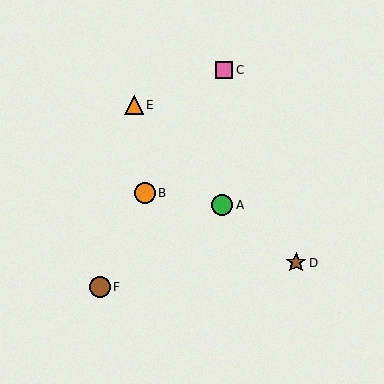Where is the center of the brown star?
The center of the brown star is at (296, 263).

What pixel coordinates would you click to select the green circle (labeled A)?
Click at (222, 205) to select the green circle A.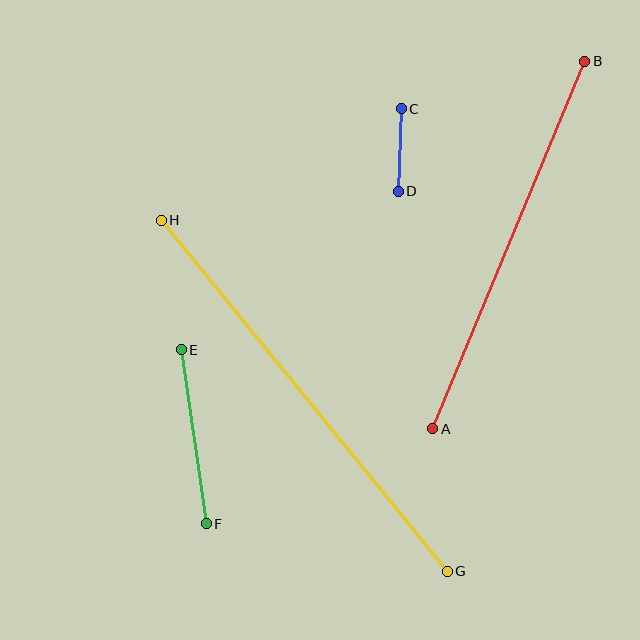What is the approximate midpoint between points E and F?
The midpoint is at approximately (194, 437) pixels.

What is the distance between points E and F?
The distance is approximately 176 pixels.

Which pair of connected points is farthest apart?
Points G and H are farthest apart.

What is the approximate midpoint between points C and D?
The midpoint is at approximately (400, 150) pixels.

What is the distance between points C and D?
The distance is approximately 83 pixels.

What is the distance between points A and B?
The distance is approximately 398 pixels.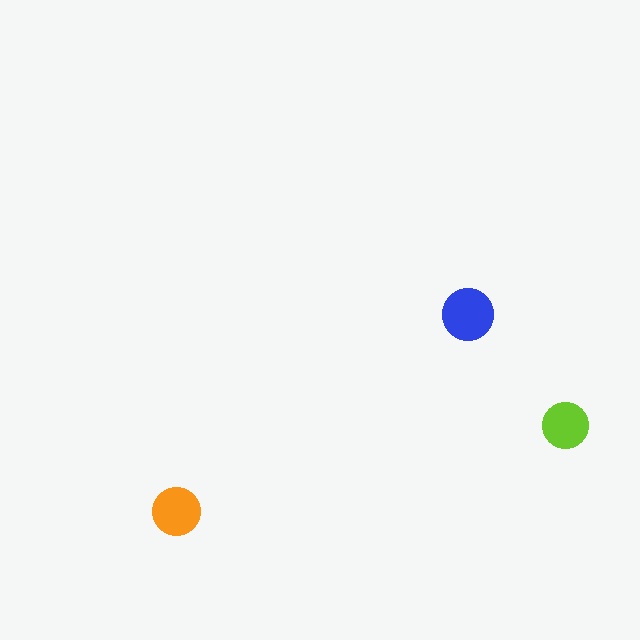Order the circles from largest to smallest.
the blue one, the orange one, the lime one.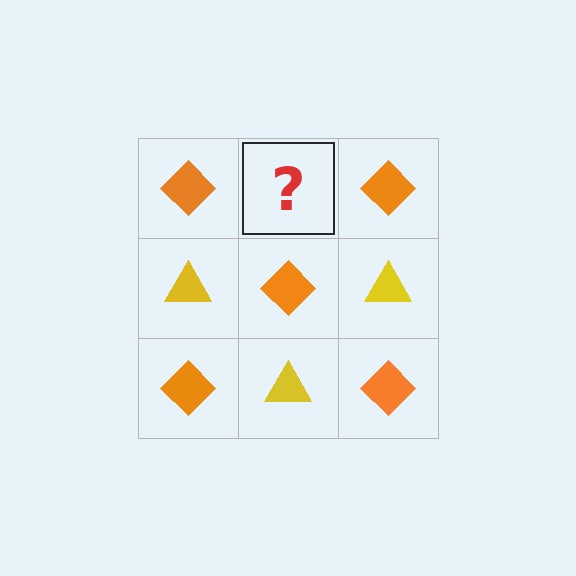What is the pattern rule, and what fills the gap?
The rule is that it alternates orange diamond and yellow triangle in a checkerboard pattern. The gap should be filled with a yellow triangle.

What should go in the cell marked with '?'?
The missing cell should contain a yellow triangle.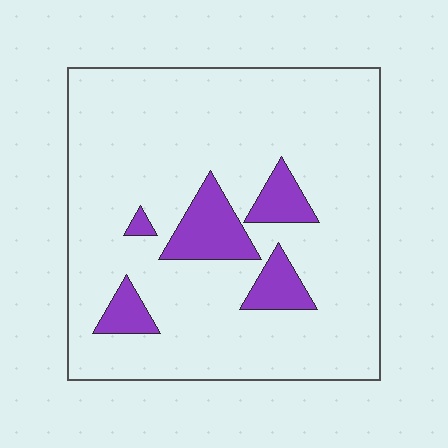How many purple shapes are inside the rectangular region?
5.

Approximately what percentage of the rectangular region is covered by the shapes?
Approximately 15%.